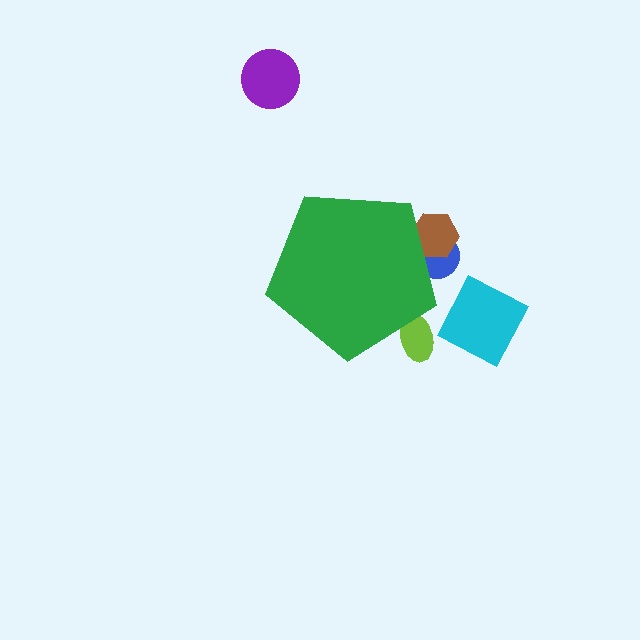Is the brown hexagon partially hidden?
Yes, the brown hexagon is partially hidden behind the green pentagon.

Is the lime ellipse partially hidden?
Yes, the lime ellipse is partially hidden behind the green pentagon.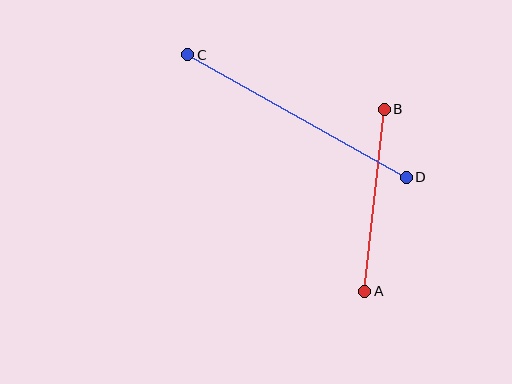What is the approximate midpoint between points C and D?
The midpoint is at approximately (297, 116) pixels.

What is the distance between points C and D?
The distance is approximately 250 pixels.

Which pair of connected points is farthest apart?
Points C and D are farthest apart.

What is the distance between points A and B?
The distance is approximately 183 pixels.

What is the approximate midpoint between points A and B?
The midpoint is at approximately (375, 200) pixels.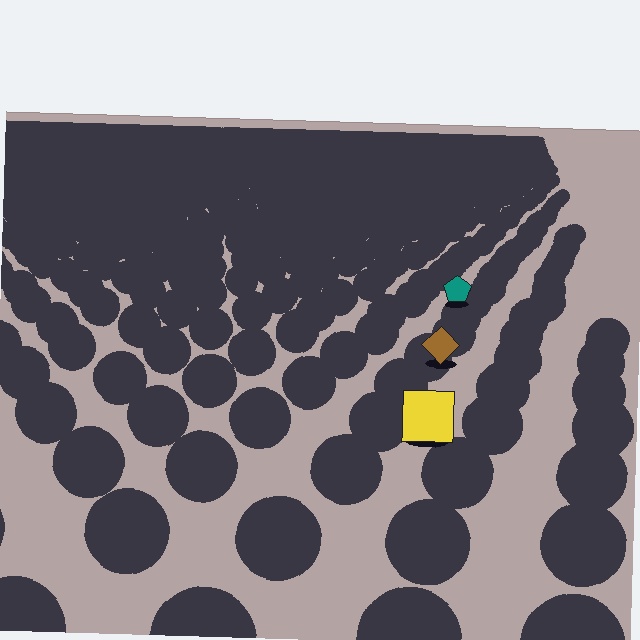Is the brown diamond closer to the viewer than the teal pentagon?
Yes. The brown diamond is closer — you can tell from the texture gradient: the ground texture is coarser near it.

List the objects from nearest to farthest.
From nearest to farthest: the yellow square, the brown diamond, the teal pentagon.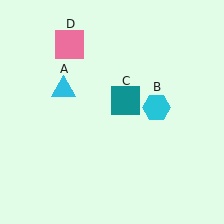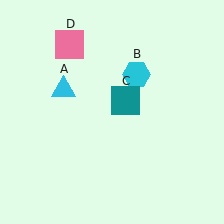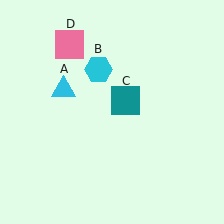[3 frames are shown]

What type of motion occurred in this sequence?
The cyan hexagon (object B) rotated counterclockwise around the center of the scene.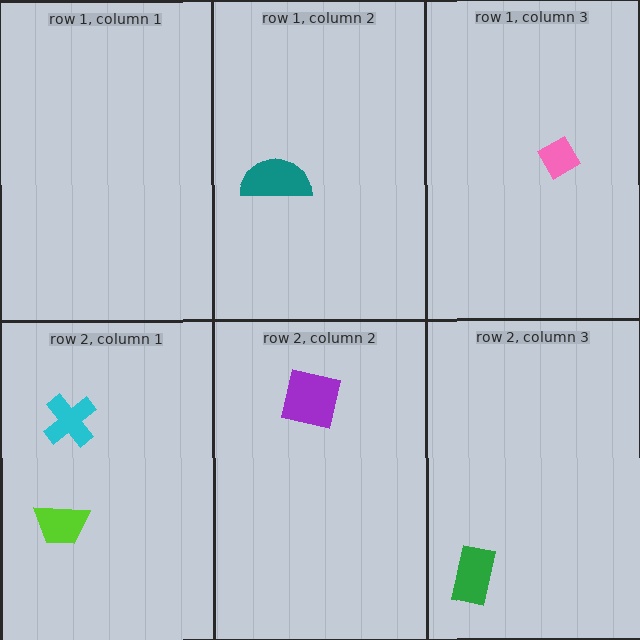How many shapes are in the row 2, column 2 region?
1.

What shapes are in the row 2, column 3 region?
The green rectangle.